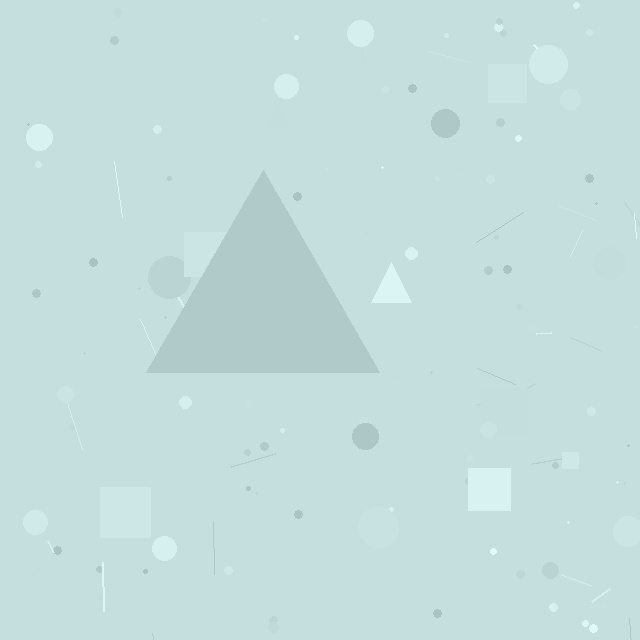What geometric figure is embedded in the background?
A triangle is embedded in the background.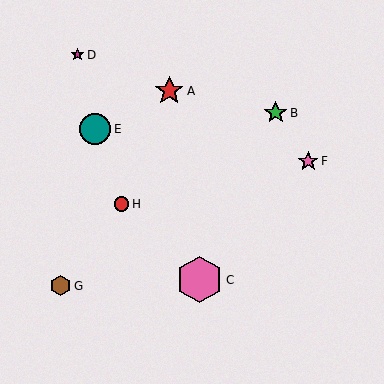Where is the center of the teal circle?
The center of the teal circle is at (95, 129).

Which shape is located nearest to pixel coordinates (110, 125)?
The teal circle (labeled E) at (95, 129) is nearest to that location.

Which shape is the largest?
The pink hexagon (labeled C) is the largest.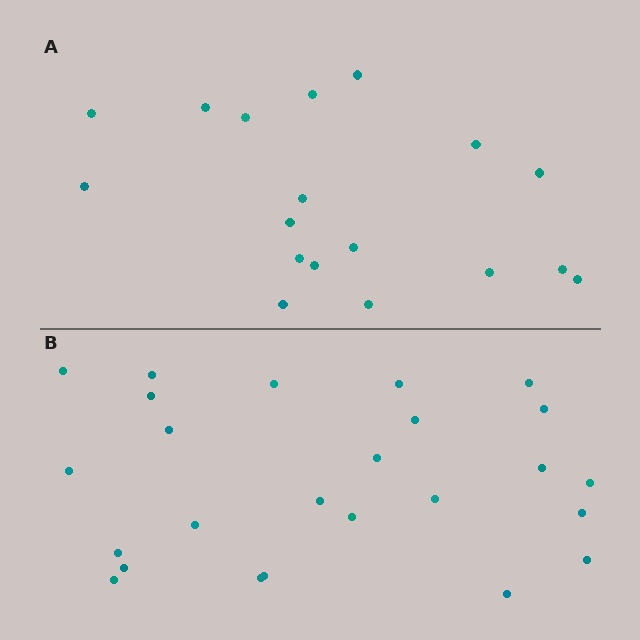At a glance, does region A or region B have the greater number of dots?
Region B (the bottom region) has more dots.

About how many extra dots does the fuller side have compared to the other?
Region B has roughly 8 or so more dots than region A.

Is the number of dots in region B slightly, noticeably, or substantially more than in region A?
Region B has noticeably more, but not dramatically so. The ratio is roughly 1.4 to 1.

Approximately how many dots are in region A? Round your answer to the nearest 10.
About 20 dots. (The exact count is 18, which rounds to 20.)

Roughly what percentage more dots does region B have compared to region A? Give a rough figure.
About 40% more.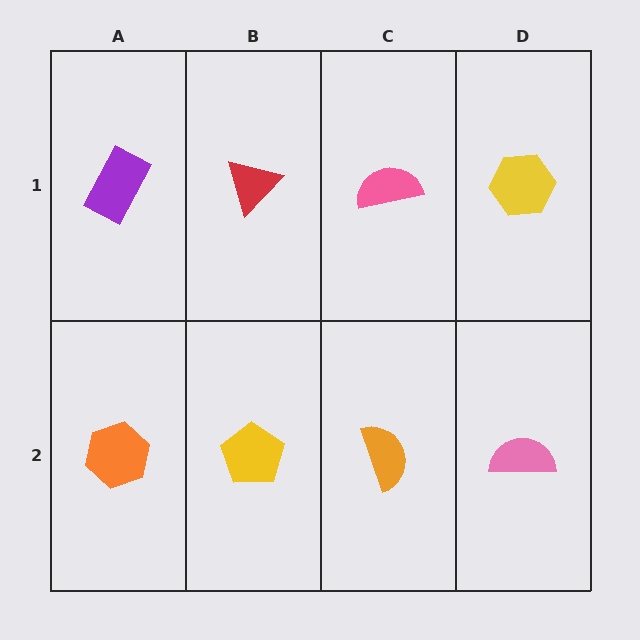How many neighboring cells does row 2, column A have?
2.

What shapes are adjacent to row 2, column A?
A purple rectangle (row 1, column A), a yellow pentagon (row 2, column B).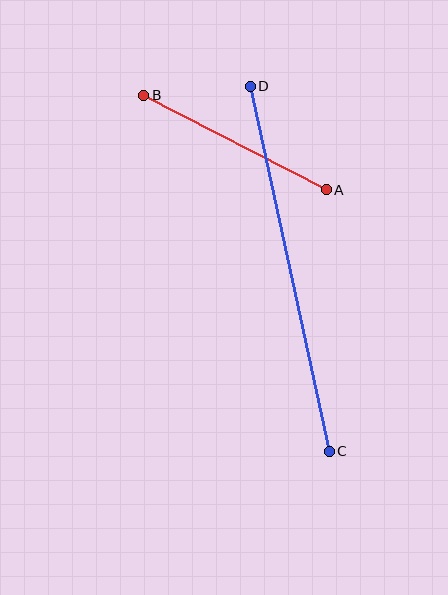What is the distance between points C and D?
The distance is approximately 374 pixels.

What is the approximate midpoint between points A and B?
The midpoint is at approximately (235, 142) pixels.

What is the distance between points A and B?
The distance is approximately 205 pixels.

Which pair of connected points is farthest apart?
Points C and D are farthest apart.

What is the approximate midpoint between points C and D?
The midpoint is at approximately (290, 269) pixels.